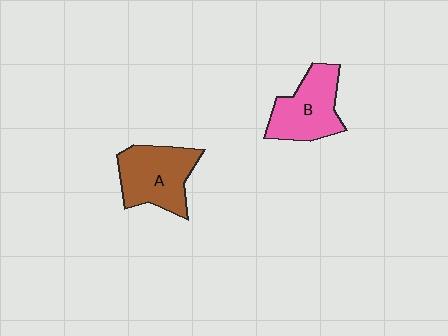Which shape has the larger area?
Shape A (brown).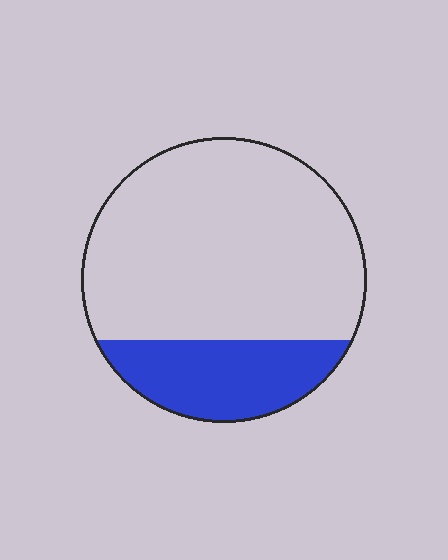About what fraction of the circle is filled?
About one quarter (1/4).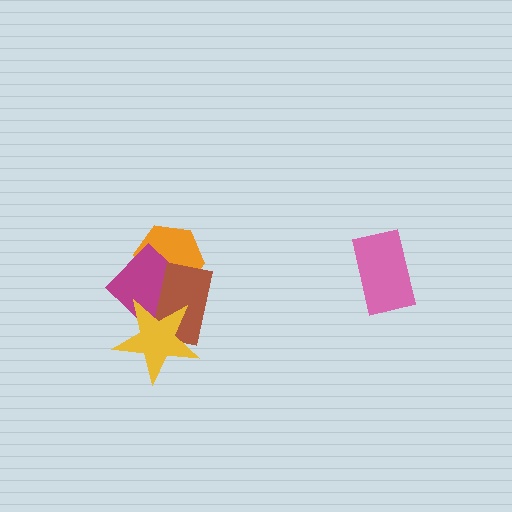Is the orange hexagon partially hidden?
Yes, it is partially covered by another shape.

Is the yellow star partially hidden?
No, no other shape covers it.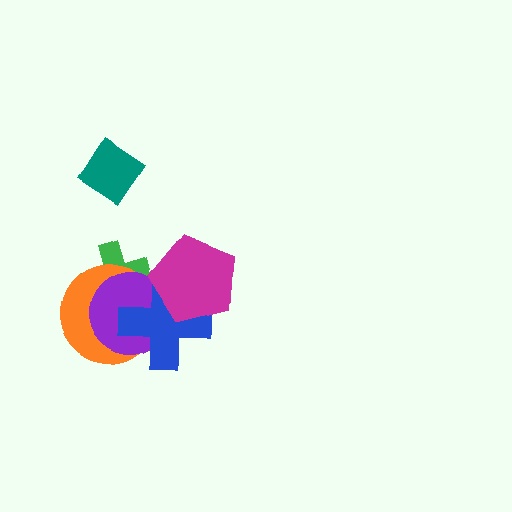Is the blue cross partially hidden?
Yes, it is partially covered by another shape.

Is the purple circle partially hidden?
Yes, it is partially covered by another shape.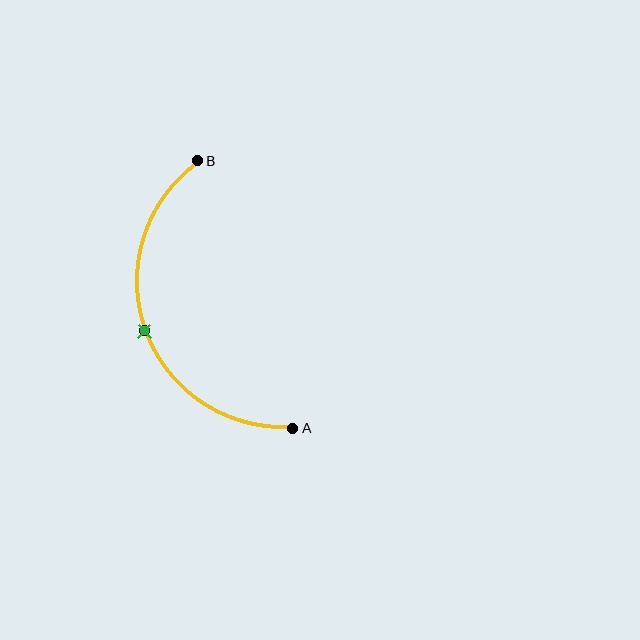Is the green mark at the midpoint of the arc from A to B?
Yes. The green mark lies on the arc at equal arc-length from both A and B — it is the arc midpoint.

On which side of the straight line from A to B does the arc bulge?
The arc bulges to the left of the straight line connecting A and B.